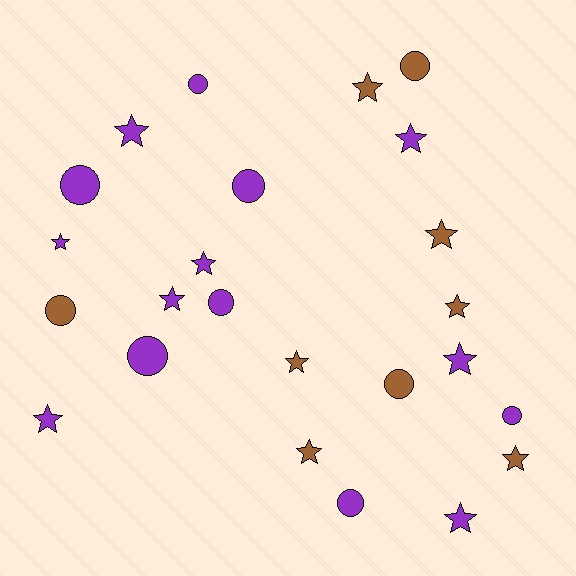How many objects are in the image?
There are 24 objects.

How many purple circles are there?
There are 7 purple circles.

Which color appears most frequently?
Purple, with 15 objects.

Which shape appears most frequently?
Star, with 14 objects.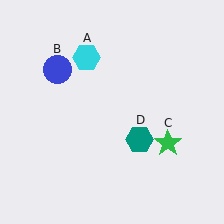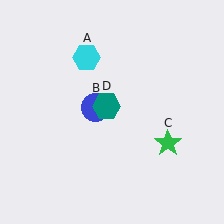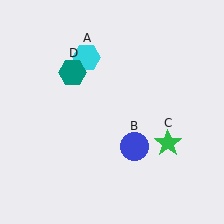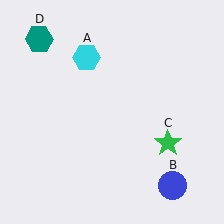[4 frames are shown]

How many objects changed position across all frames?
2 objects changed position: blue circle (object B), teal hexagon (object D).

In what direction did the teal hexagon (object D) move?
The teal hexagon (object D) moved up and to the left.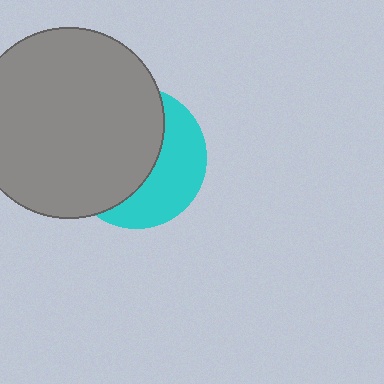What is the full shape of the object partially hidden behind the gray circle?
The partially hidden object is a cyan circle.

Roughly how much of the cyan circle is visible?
A small part of it is visible (roughly 41%).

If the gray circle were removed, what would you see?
You would see the complete cyan circle.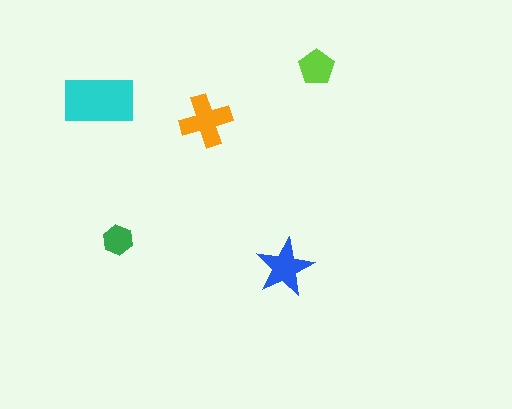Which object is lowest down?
The blue star is bottommost.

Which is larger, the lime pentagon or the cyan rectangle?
The cyan rectangle.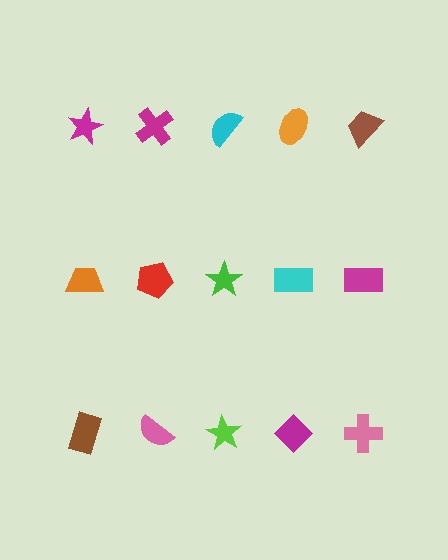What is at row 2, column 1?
An orange trapezoid.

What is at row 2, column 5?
A magenta rectangle.